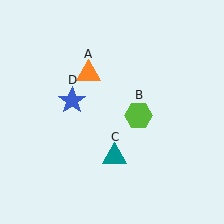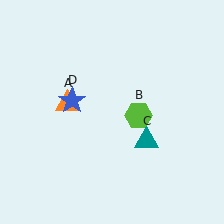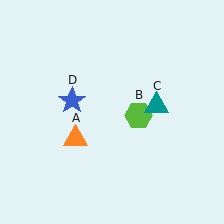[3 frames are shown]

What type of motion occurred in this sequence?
The orange triangle (object A), teal triangle (object C) rotated counterclockwise around the center of the scene.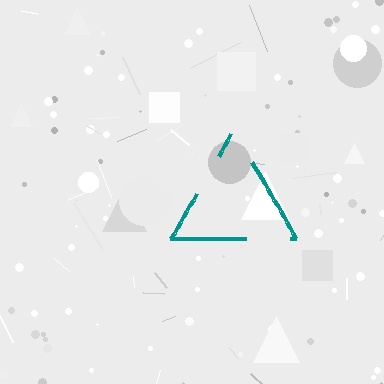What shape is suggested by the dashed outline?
The dashed outline suggests a triangle.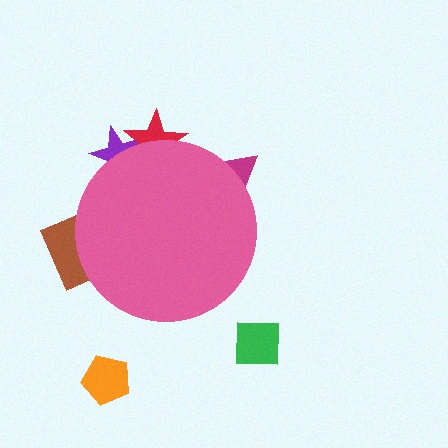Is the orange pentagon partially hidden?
No, the orange pentagon is fully visible.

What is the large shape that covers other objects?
A pink circle.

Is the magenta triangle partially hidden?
Yes, the magenta triangle is partially hidden behind the pink circle.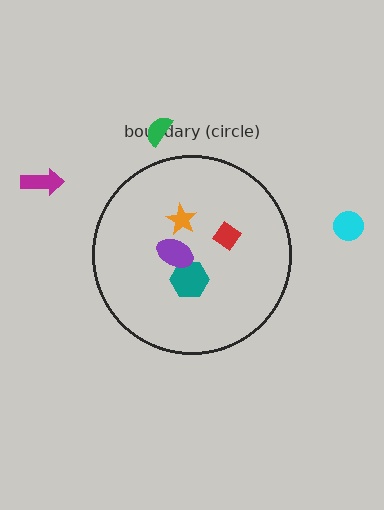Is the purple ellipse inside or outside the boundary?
Inside.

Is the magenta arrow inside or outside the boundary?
Outside.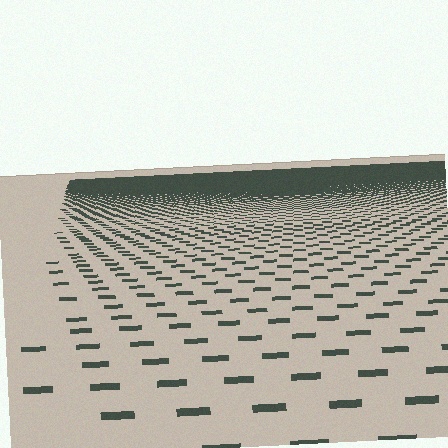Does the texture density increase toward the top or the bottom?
Density increases toward the top.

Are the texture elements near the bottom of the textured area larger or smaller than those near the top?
Larger. Near the bottom, elements are closer to the viewer and appear at a bigger on-screen size.